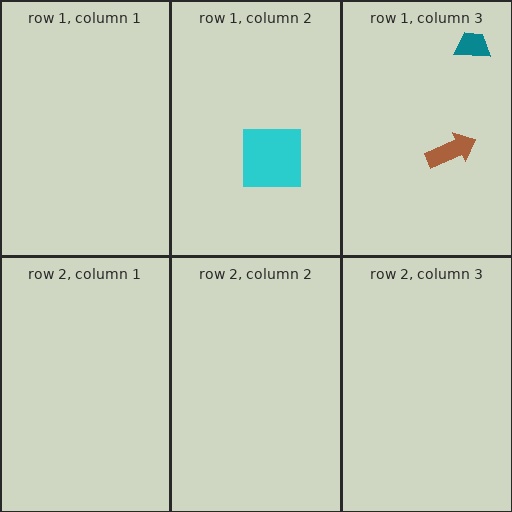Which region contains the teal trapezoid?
The row 1, column 3 region.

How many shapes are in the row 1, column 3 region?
2.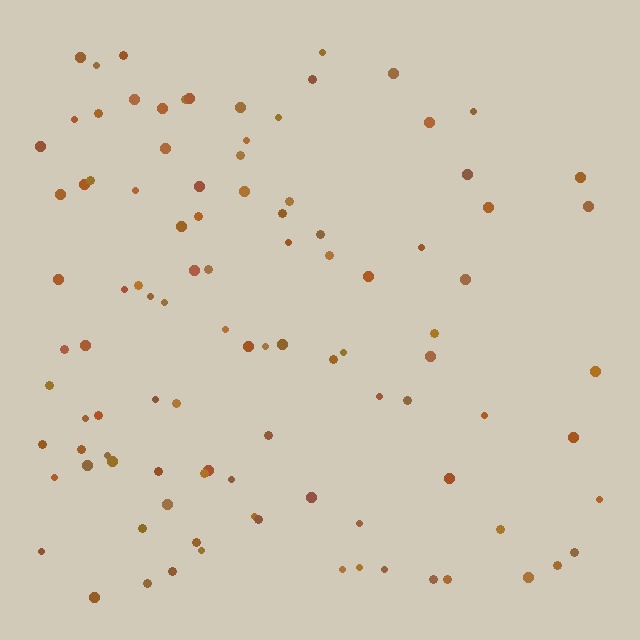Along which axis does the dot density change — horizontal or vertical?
Horizontal.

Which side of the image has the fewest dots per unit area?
The right.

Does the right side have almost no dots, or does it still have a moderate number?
Still a moderate number, just noticeably fewer than the left.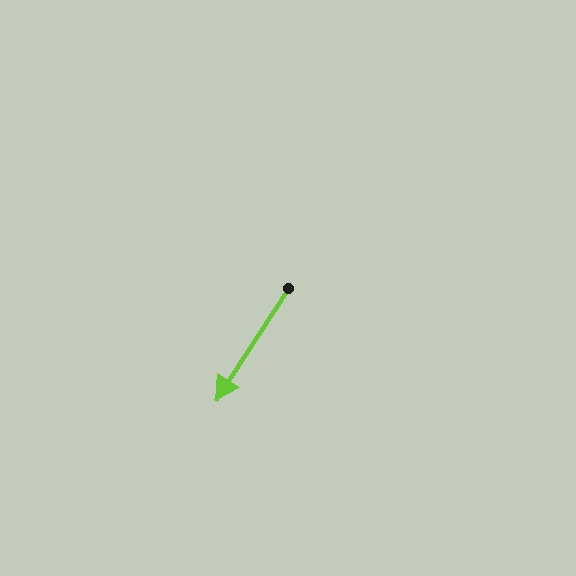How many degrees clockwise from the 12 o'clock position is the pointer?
Approximately 213 degrees.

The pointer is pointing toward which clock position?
Roughly 7 o'clock.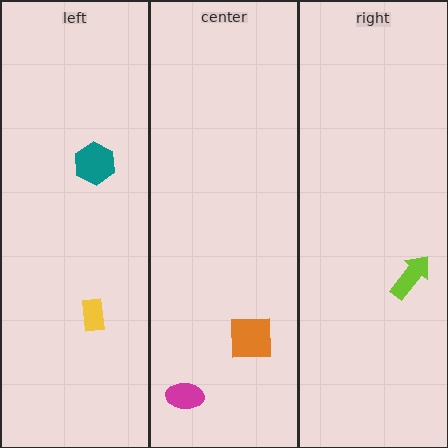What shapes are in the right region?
The lime arrow.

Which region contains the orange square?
The center region.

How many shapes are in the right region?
1.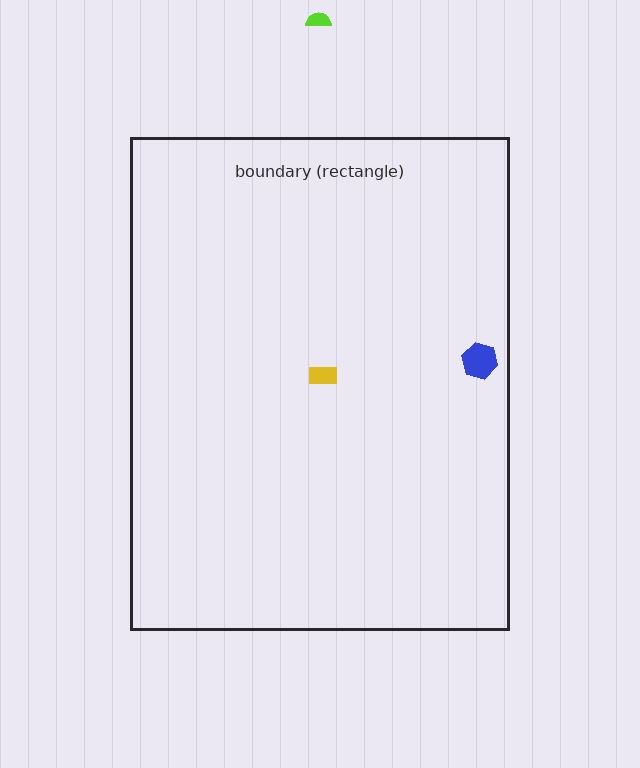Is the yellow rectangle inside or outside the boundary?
Inside.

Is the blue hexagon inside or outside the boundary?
Inside.